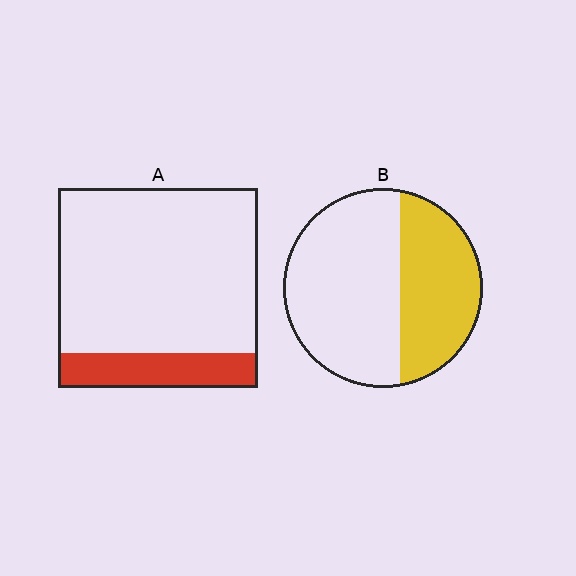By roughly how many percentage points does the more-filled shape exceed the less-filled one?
By roughly 20 percentage points (B over A).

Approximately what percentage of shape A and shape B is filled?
A is approximately 20% and B is approximately 40%.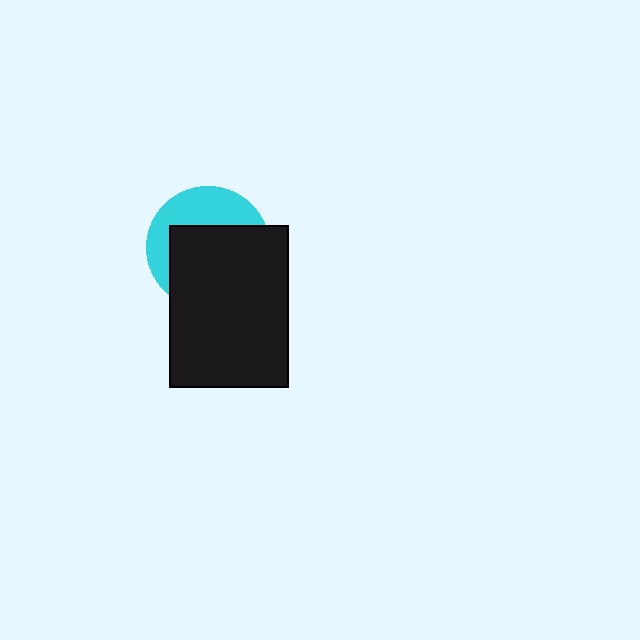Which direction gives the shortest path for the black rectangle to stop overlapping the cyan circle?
Moving down gives the shortest separation.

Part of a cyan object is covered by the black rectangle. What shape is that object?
It is a circle.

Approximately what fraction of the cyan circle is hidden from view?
Roughly 62% of the cyan circle is hidden behind the black rectangle.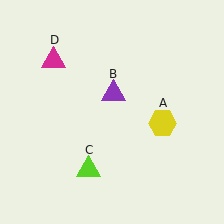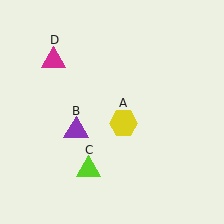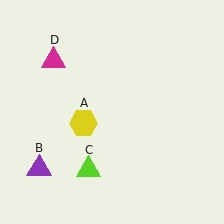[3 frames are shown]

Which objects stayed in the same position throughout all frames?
Lime triangle (object C) and magenta triangle (object D) remained stationary.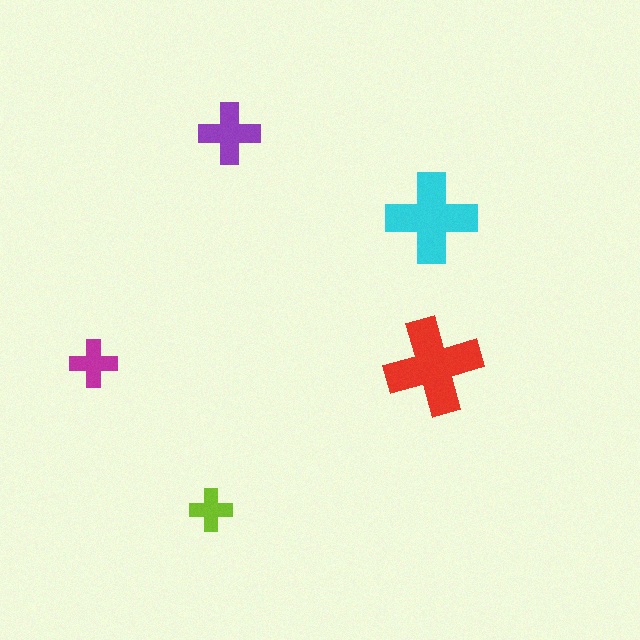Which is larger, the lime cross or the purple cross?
The purple one.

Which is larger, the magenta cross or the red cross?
The red one.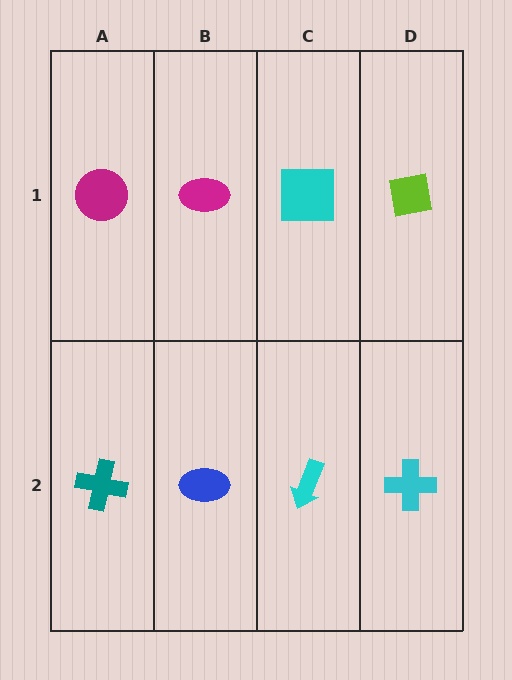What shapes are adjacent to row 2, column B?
A magenta ellipse (row 1, column B), a teal cross (row 2, column A), a cyan arrow (row 2, column C).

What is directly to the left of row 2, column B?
A teal cross.